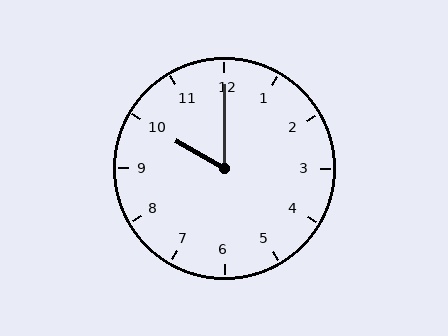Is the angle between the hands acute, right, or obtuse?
It is acute.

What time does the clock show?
10:00.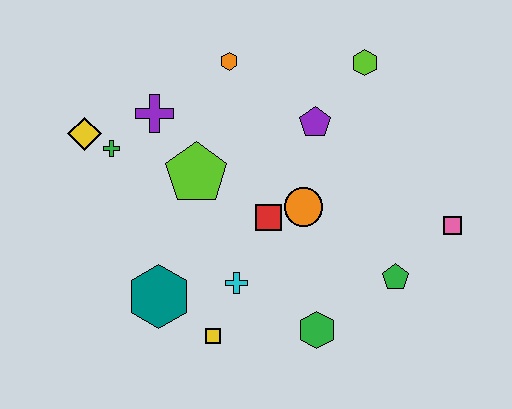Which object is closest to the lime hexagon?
The purple pentagon is closest to the lime hexagon.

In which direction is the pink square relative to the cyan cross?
The pink square is to the right of the cyan cross.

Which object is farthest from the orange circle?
The yellow diamond is farthest from the orange circle.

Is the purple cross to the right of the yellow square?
No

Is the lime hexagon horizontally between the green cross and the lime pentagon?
No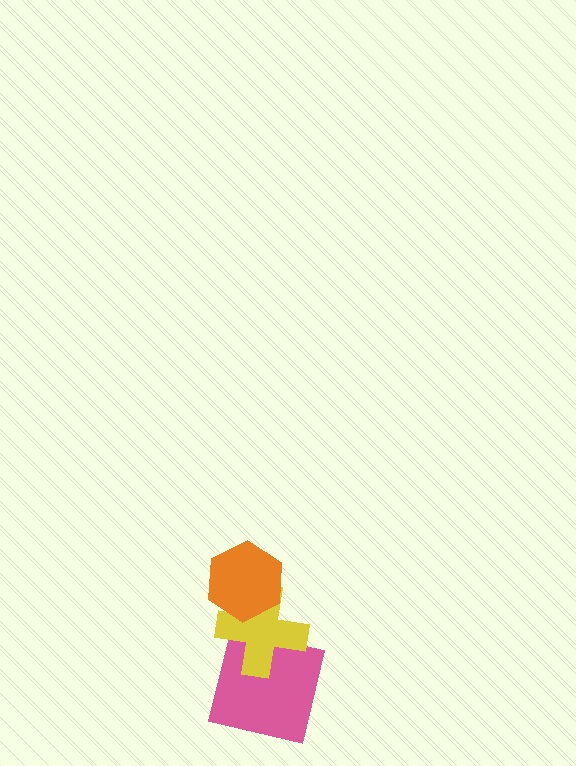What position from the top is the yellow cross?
The yellow cross is 2nd from the top.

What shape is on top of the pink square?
The yellow cross is on top of the pink square.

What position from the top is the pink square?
The pink square is 3rd from the top.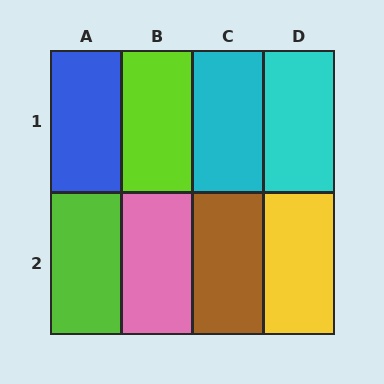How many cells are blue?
1 cell is blue.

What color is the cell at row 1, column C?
Cyan.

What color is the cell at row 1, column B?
Lime.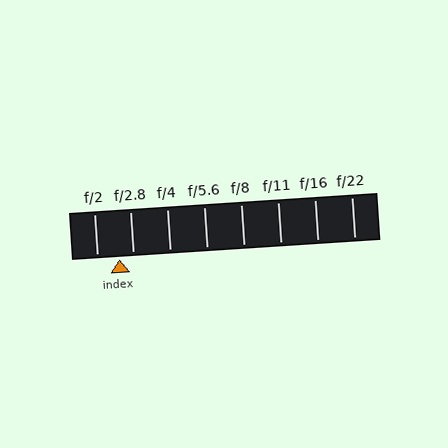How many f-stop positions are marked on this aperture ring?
There are 8 f-stop positions marked.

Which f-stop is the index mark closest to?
The index mark is closest to f/2.8.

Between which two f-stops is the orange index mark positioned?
The index mark is between f/2 and f/2.8.